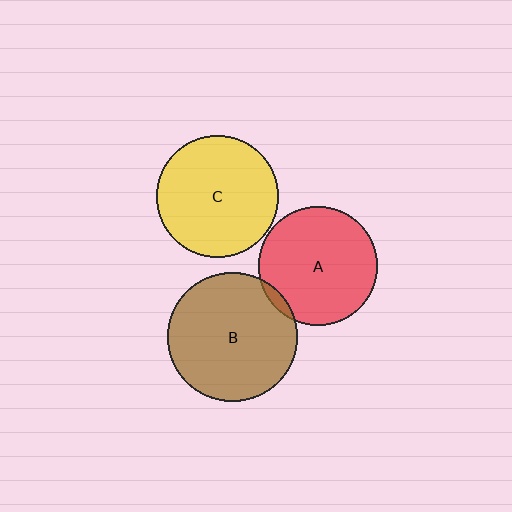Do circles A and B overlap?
Yes.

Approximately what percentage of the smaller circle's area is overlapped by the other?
Approximately 5%.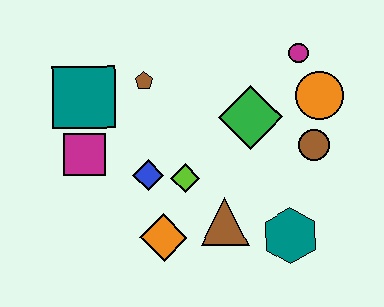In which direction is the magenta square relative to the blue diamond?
The magenta square is to the left of the blue diamond.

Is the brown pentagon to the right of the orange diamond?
No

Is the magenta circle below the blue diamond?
No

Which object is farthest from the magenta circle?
The magenta square is farthest from the magenta circle.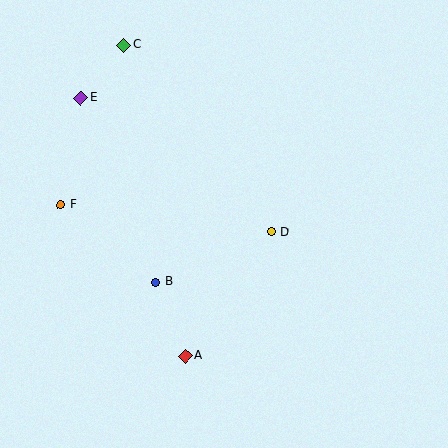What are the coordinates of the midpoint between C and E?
The midpoint between C and E is at (102, 71).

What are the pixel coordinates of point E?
Point E is at (81, 98).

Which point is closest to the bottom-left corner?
Point A is closest to the bottom-left corner.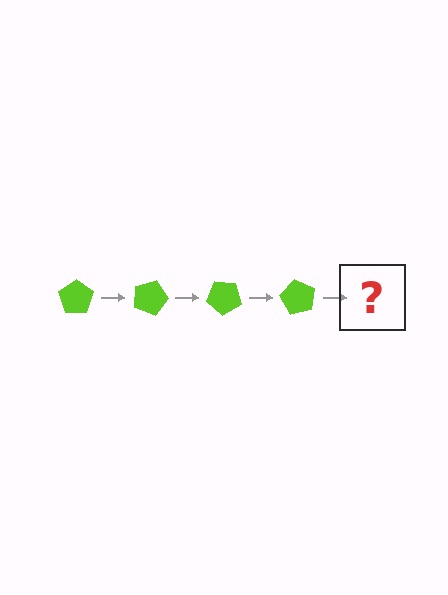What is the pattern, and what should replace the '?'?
The pattern is that the pentagon rotates 20 degrees each step. The '?' should be a lime pentagon rotated 80 degrees.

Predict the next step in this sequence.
The next step is a lime pentagon rotated 80 degrees.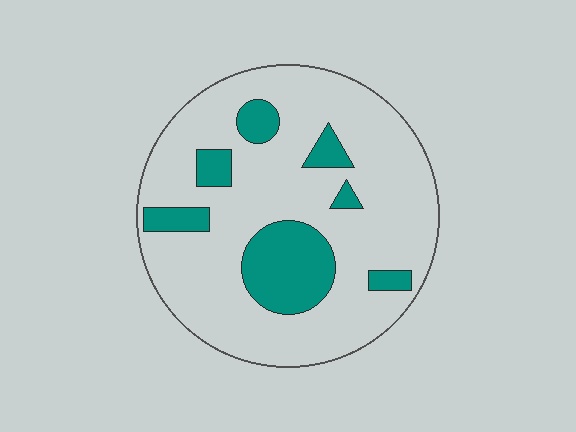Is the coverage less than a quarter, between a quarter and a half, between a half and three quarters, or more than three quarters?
Less than a quarter.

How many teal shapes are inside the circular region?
7.